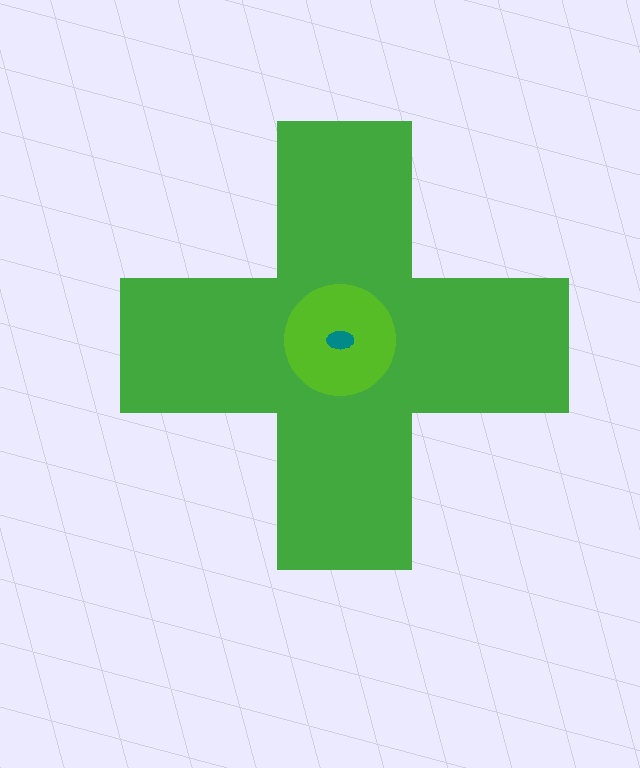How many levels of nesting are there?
3.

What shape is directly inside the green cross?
The lime circle.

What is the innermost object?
The teal ellipse.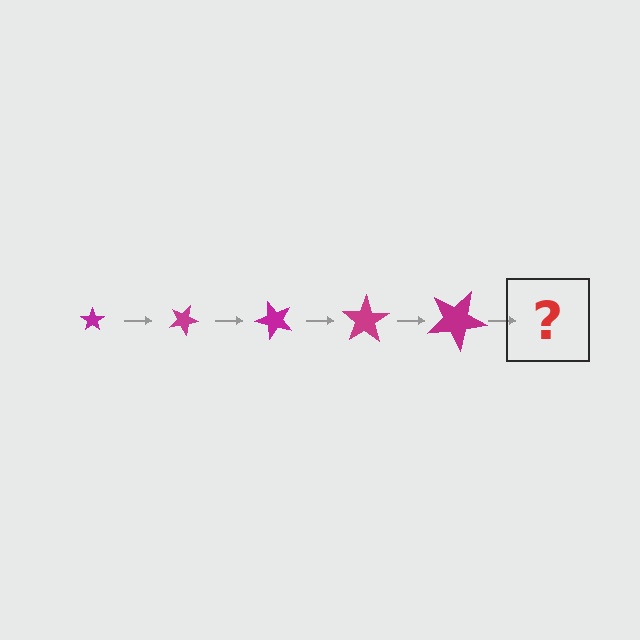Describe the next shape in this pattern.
It should be a star, larger than the previous one and rotated 125 degrees from the start.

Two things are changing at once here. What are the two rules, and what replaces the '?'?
The two rules are that the star grows larger each step and it rotates 25 degrees each step. The '?' should be a star, larger than the previous one and rotated 125 degrees from the start.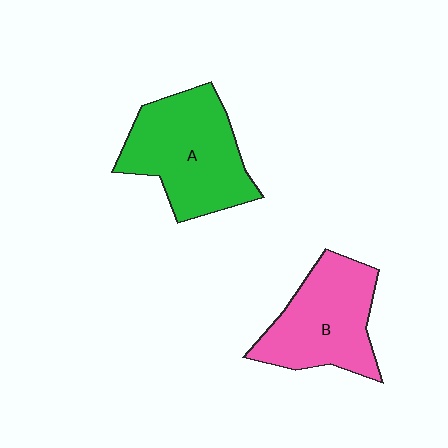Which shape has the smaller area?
Shape B (pink).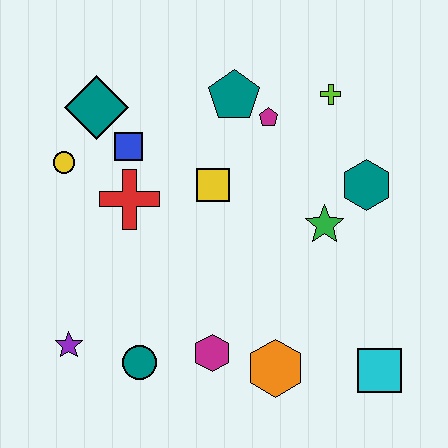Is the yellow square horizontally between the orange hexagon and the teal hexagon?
No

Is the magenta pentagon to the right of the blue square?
Yes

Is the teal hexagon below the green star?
No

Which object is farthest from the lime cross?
The purple star is farthest from the lime cross.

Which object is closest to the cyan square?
The orange hexagon is closest to the cyan square.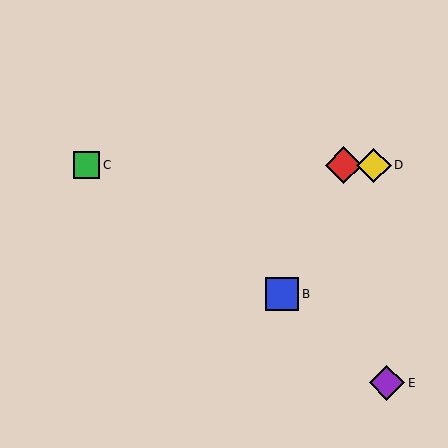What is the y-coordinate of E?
Object E is at y≈383.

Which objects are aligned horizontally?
Objects A, C, D are aligned horizontally.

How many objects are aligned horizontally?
3 objects (A, C, D) are aligned horizontally.